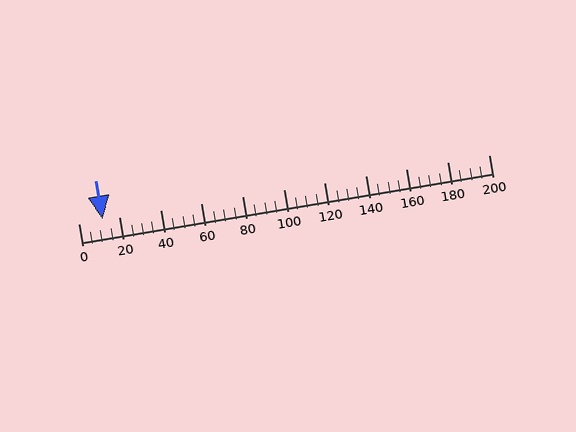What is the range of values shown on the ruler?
The ruler shows values from 0 to 200.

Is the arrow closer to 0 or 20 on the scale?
The arrow is closer to 20.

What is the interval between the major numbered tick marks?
The major tick marks are spaced 20 units apart.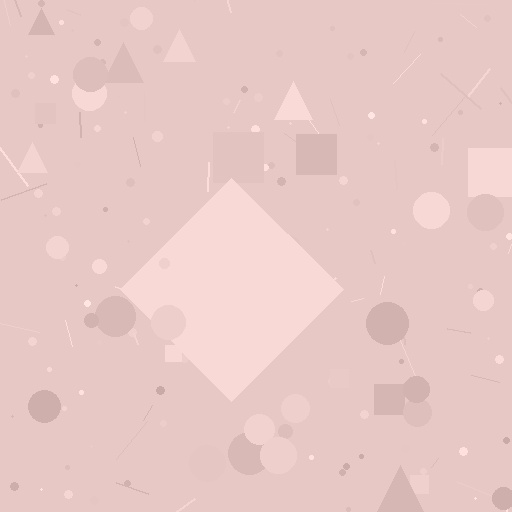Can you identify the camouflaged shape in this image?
The camouflaged shape is a diamond.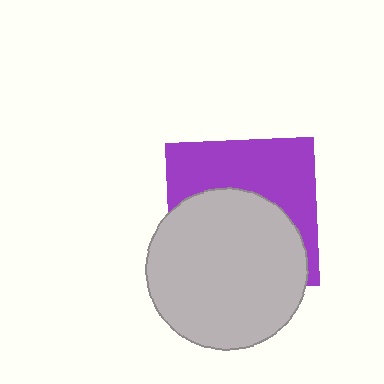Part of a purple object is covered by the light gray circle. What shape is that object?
It is a square.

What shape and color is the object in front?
The object in front is a light gray circle.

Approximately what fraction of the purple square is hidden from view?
Roughly 55% of the purple square is hidden behind the light gray circle.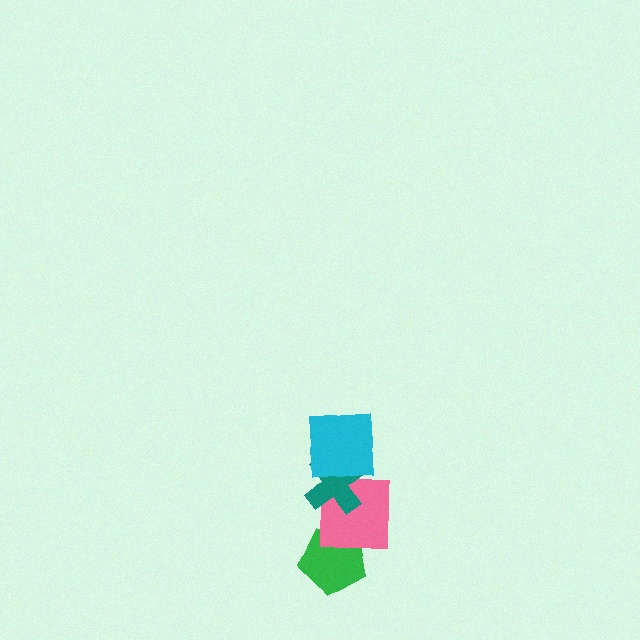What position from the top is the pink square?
The pink square is 3rd from the top.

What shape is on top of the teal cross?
The cyan square is on top of the teal cross.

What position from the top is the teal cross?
The teal cross is 2nd from the top.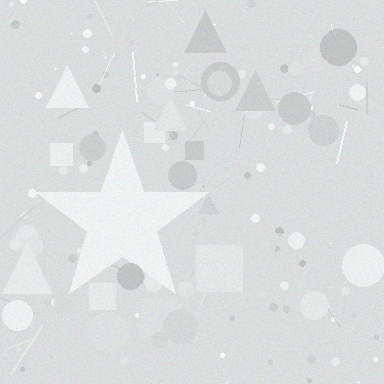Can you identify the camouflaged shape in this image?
The camouflaged shape is a star.